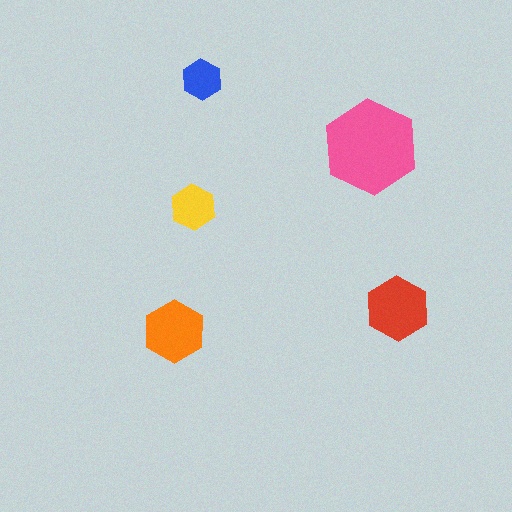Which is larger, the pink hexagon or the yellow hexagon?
The pink one.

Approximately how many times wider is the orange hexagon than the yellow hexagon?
About 1.5 times wider.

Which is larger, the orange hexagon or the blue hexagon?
The orange one.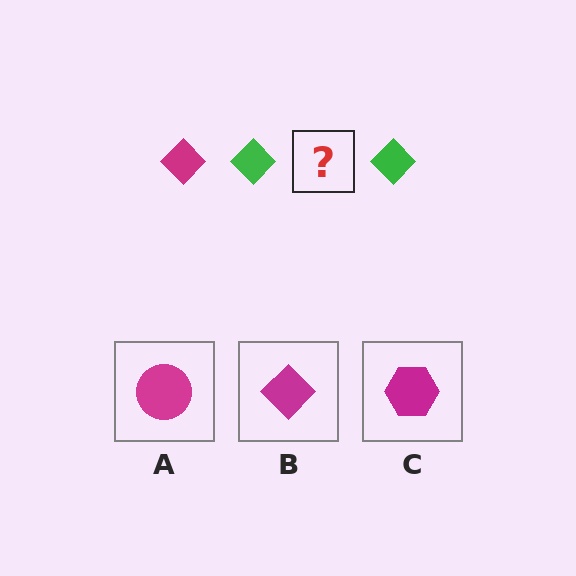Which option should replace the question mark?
Option B.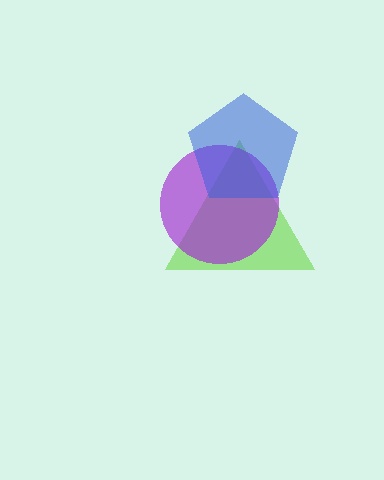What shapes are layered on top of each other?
The layered shapes are: a lime triangle, a purple circle, a blue pentagon.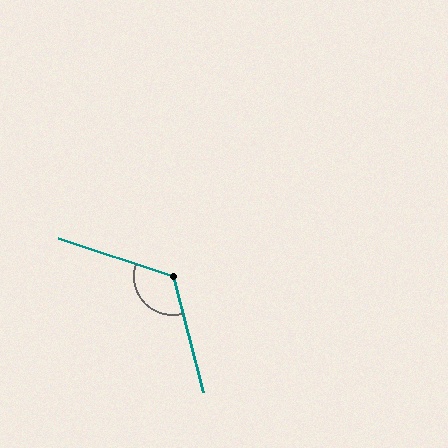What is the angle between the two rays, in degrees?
Approximately 123 degrees.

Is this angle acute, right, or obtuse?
It is obtuse.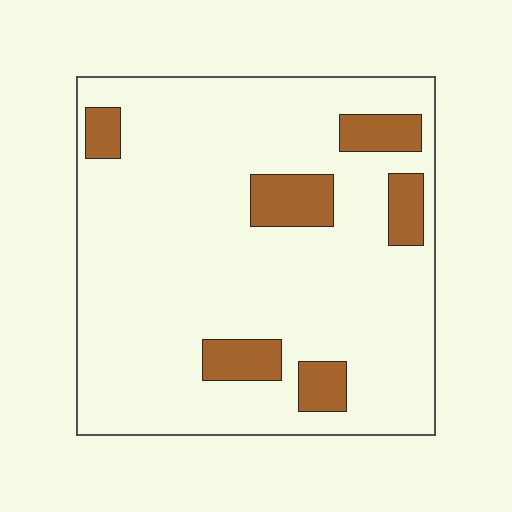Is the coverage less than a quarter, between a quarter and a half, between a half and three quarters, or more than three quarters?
Less than a quarter.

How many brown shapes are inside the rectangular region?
6.